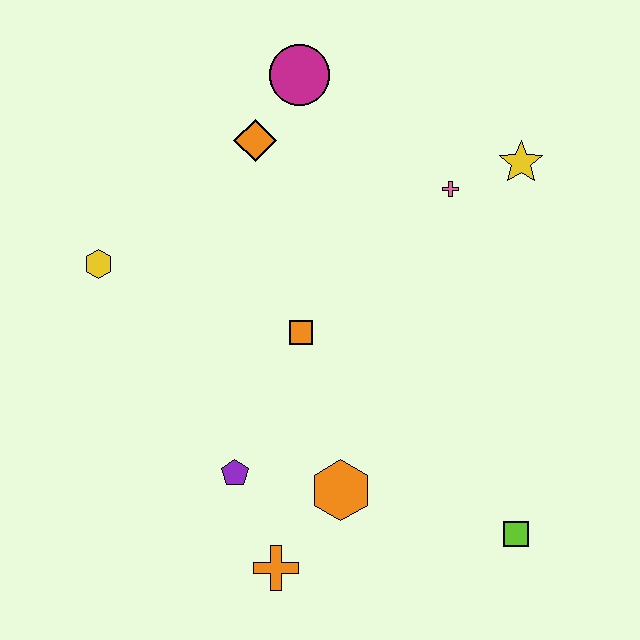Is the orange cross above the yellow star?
No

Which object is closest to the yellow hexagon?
The orange diamond is closest to the yellow hexagon.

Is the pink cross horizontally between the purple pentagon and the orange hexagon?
No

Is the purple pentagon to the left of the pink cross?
Yes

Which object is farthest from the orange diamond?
The lime square is farthest from the orange diamond.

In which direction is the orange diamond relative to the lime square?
The orange diamond is above the lime square.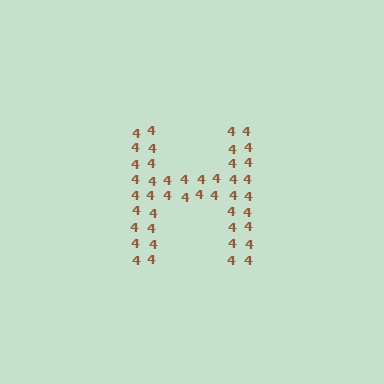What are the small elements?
The small elements are digit 4's.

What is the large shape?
The large shape is the letter H.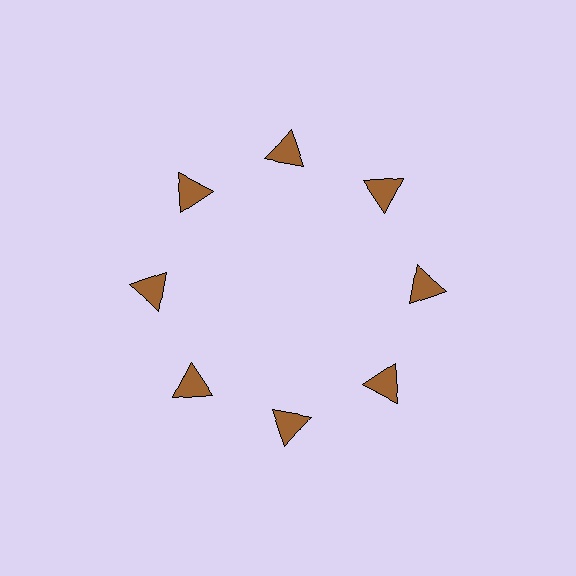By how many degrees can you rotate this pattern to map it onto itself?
The pattern maps onto itself every 45 degrees of rotation.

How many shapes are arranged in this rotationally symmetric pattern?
There are 8 shapes, arranged in 8 groups of 1.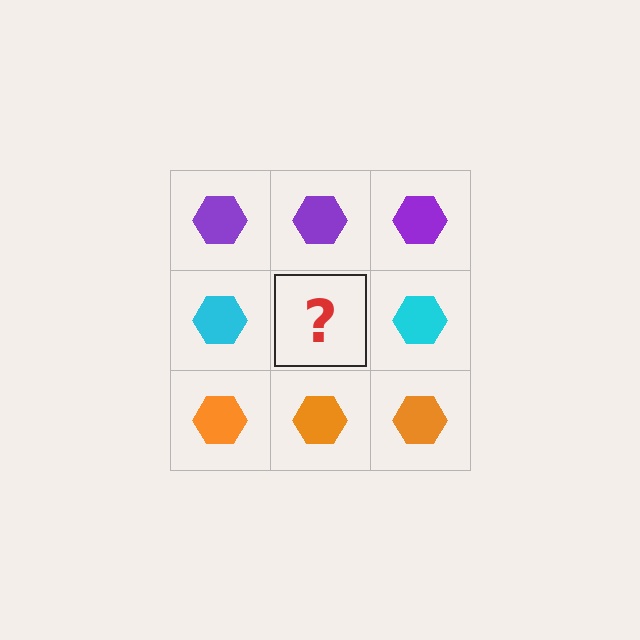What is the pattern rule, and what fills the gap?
The rule is that each row has a consistent color. The gap should be filled with a cyan hexagon.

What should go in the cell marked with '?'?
The missing cell should contain a cyan hexagon.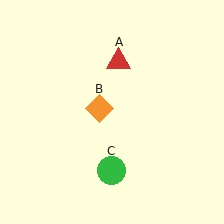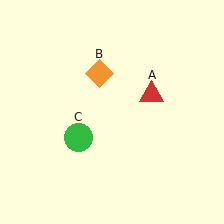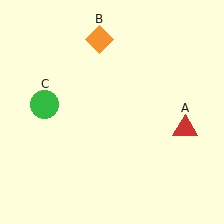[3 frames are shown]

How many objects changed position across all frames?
3 objects changed position: red triangle (object A), orange diamond (object B), green circle (object C).